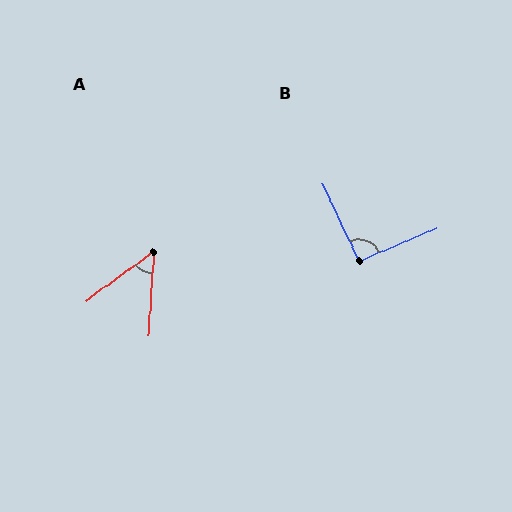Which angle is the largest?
B, at approximately 92 degrees.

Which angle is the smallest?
A, at approximately 50 degrees.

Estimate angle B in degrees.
Approximately 92 degrees.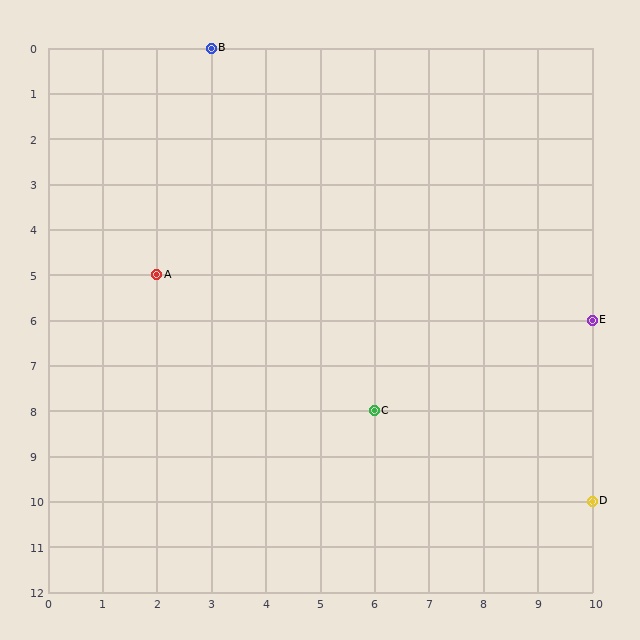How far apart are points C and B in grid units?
Points C and B are 3 columns and 8 rows apart (about 8.5 grid units diagonally).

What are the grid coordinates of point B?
Point B is at grid coordinates (3, 0).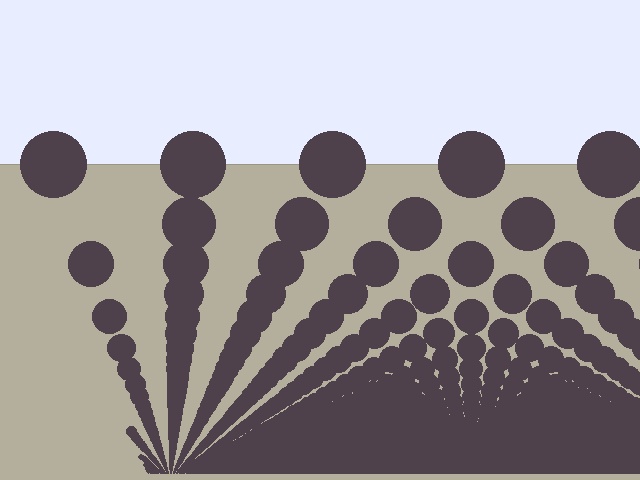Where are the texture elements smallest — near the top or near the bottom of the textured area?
Near the bottom.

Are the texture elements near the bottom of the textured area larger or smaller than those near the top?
Smaller. The gradient is inverted — elements near the bottom are smaller and denser.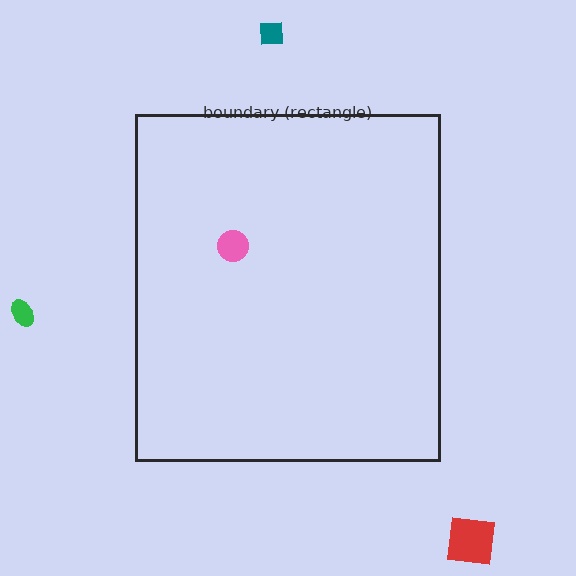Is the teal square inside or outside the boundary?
Outside.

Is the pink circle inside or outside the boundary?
Inside.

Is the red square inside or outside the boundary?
Outside.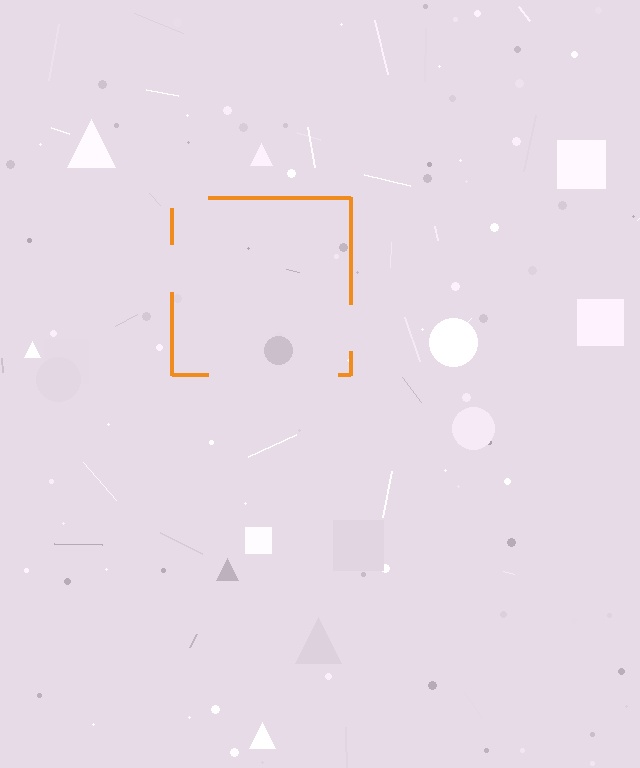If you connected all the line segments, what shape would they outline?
They would outline a square.